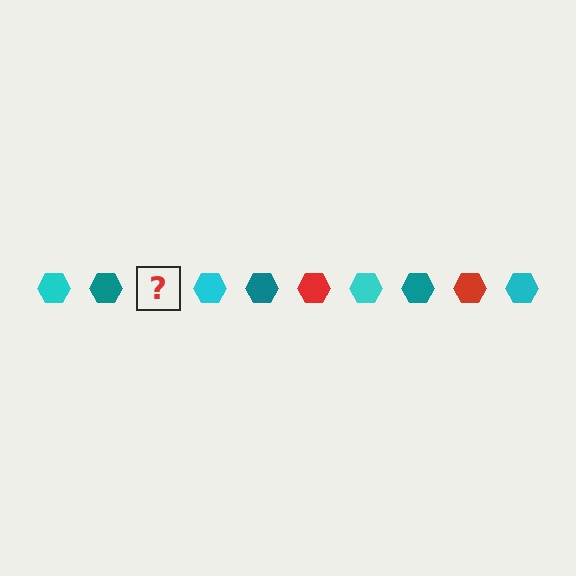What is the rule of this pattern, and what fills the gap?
The rule is that the pattern cycles through cyan, teal, red hexagons. The gap should be filled with a red hexagon.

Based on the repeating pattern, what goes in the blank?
The blank should be a red hexagon.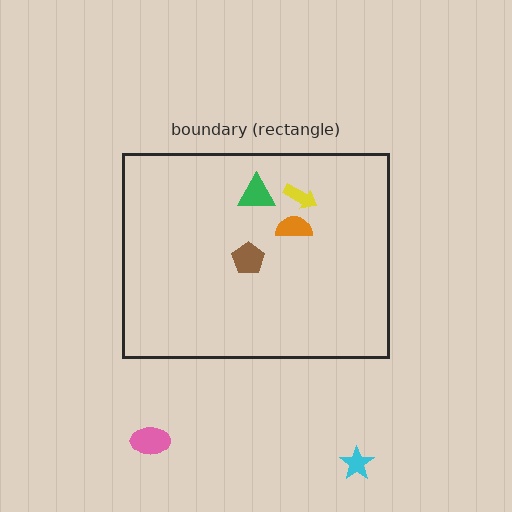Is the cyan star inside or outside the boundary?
Outside.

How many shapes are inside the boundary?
4 inside, 2 outside.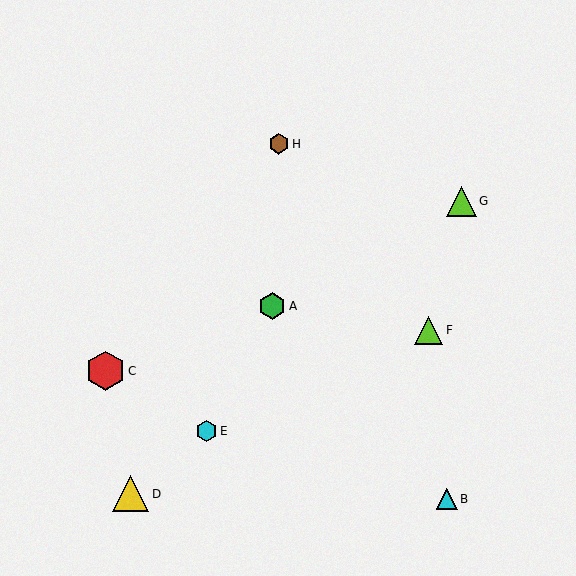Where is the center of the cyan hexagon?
The center of the cyan hexagon is at (206, 431).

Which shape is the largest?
The red hexagon (labeled C) is the largest.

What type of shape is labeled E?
Shape E is a cyan hexagon.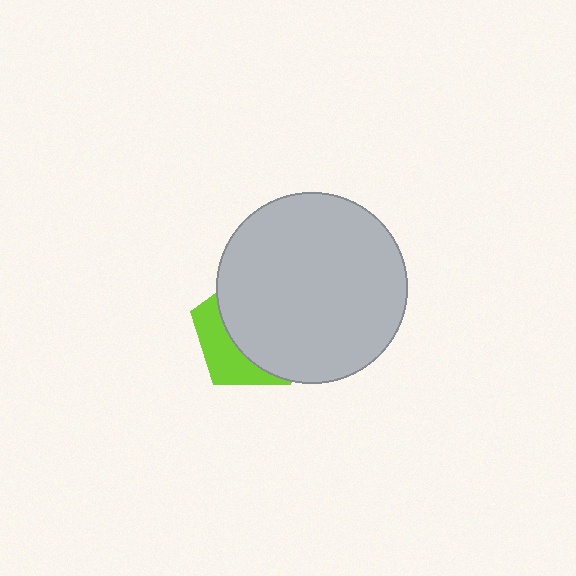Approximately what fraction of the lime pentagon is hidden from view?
Roughly 67% of the lime pentagon is hidden behind the light gray circle.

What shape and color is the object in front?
The object in front is a light gray circle.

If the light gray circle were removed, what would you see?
You would see the complete lime pentagon.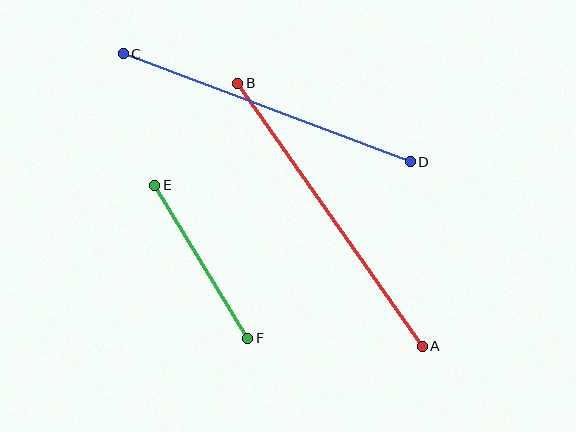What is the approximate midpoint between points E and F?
The midpoint is at approximately (201, 262) pixels.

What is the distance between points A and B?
The distance is approximately 321 pixels.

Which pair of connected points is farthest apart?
Points A and B are farthest apart.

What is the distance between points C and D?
The distance is approximately 307 pixels.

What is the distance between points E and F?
The distance is approximately 179 pixels.